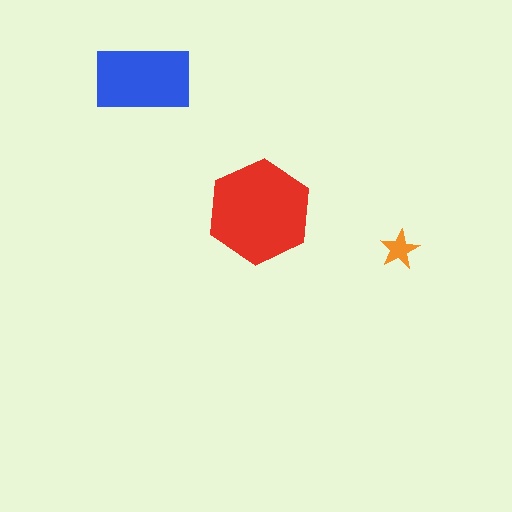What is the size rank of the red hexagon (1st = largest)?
1st.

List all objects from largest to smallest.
The red hexagon, the blue rectangle, the orange star.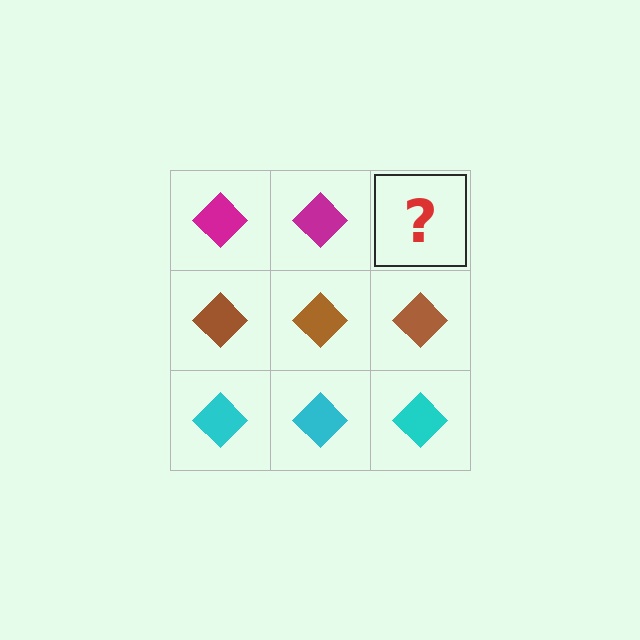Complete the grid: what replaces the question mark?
The question mark should be replaced with a magenta diamond.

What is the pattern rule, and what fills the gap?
The rule is that each row has a consistent color. The gap should be filled with a magenta diamond.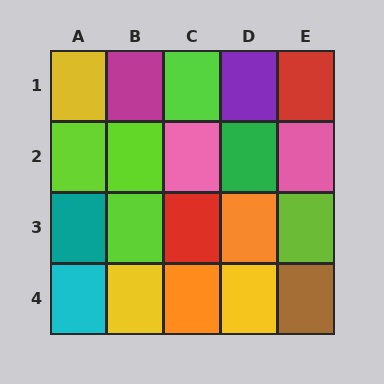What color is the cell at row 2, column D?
Green.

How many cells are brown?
1 cell is brown.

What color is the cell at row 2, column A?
Lime.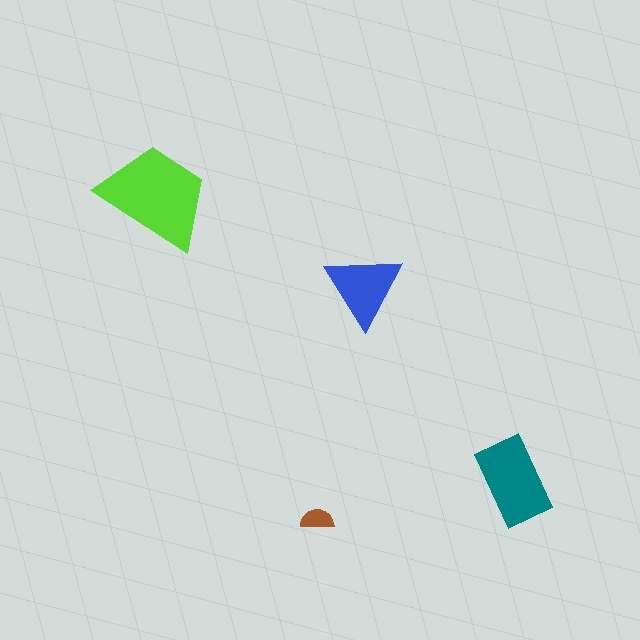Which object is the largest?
The lime trapezoid.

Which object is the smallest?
The brown semicircle.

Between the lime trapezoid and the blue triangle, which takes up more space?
The lime trapezoid.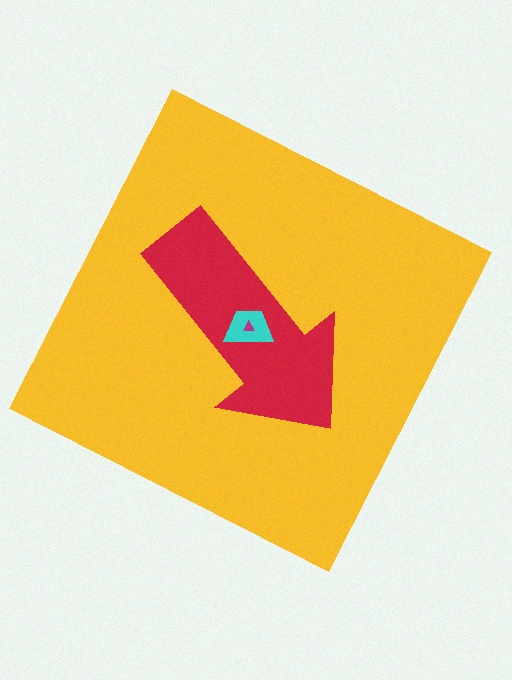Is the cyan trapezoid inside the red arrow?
Yes.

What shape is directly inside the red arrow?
The cyan trapezoid.